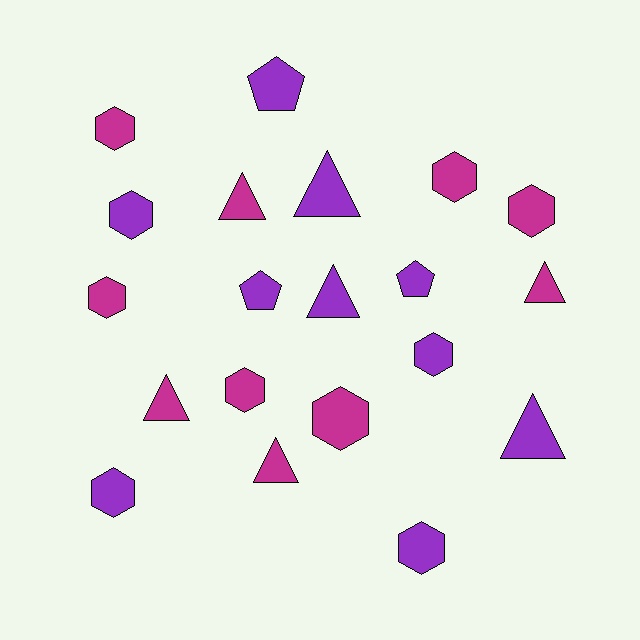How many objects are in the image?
There are 20 objects.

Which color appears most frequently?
Purple, with 10 objects.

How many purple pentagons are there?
There are 3 purple pentagons.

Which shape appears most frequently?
Hexagon, with 10 objects.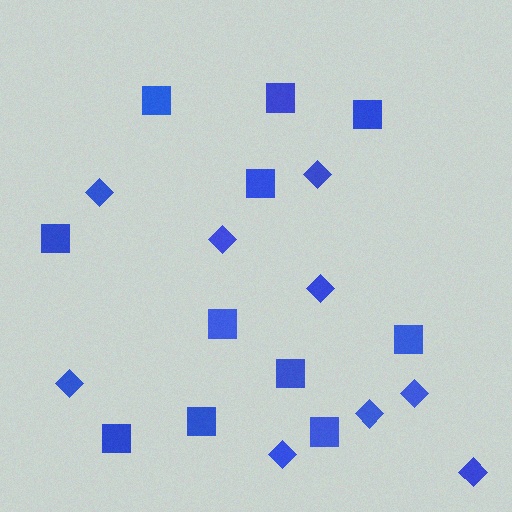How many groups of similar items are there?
There are 2 groups: one group of squares (11) and one group of diamonds (9).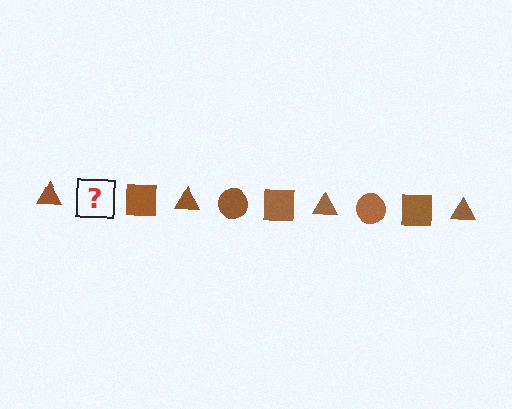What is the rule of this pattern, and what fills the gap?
The rule is that the pattern cycles through triangle, circle, square shapes in brown. The gap should be filled with a brown circle.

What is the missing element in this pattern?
The missing element is a brown circle.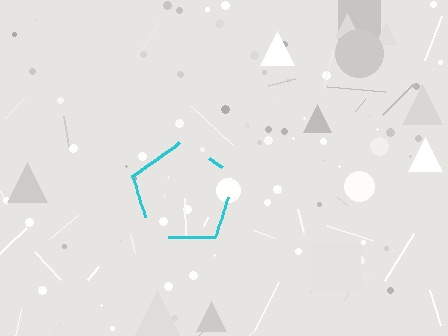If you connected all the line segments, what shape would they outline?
They would outline a pentagon.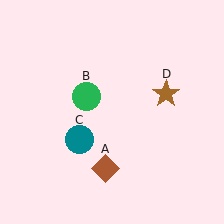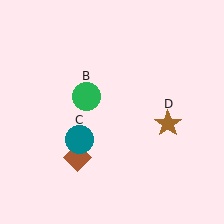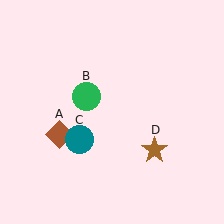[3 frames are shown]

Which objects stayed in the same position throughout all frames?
Green circle (object B) and teal circle (object C) remained stationary.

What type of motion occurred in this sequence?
The brown diamond (object A), brown star (object D) rotated clockwise around the center of the scene.